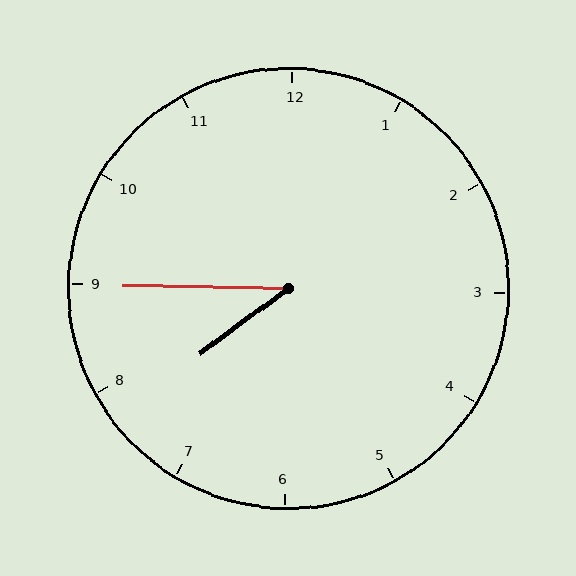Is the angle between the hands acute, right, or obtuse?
It is acute.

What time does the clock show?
7:45.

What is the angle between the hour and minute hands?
Approximately 38 degrees.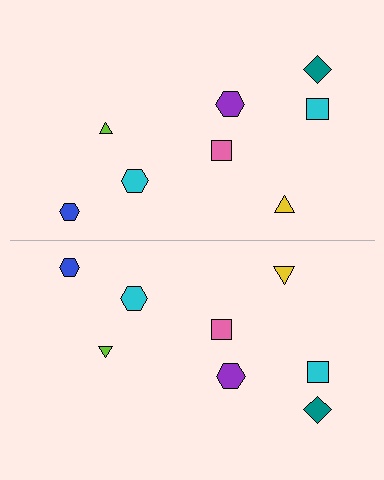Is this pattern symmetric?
Yes, this pattern has bilateral (reflection) symmetry.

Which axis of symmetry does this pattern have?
The pattern has a horizontal axis of symmetry running through the center of the image.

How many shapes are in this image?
There are 16 shapes in this image.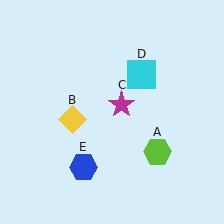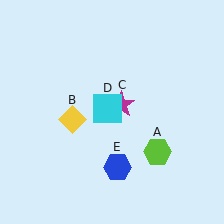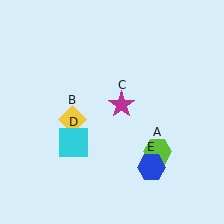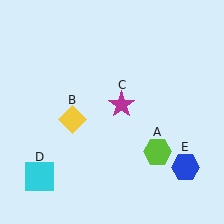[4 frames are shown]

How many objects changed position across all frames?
2 objects changed position: cyan square (object D), blue hexagon (object E).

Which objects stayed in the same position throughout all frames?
Lime hexagon (object A) and yellow diamond (object B) and magenta star (object C) remained stationary.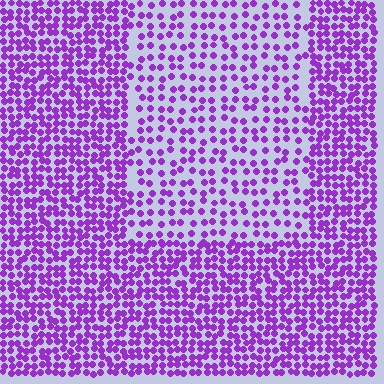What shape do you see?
I see a rectangle.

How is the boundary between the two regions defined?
The boundary is defined by a change in element density (approximately 1.9x ratio). All elements are the same color, size, and shape.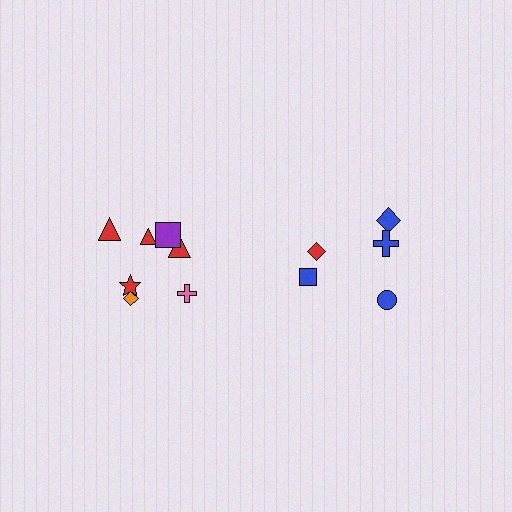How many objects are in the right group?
There are 5 objects.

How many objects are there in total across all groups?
There are 12 objects.